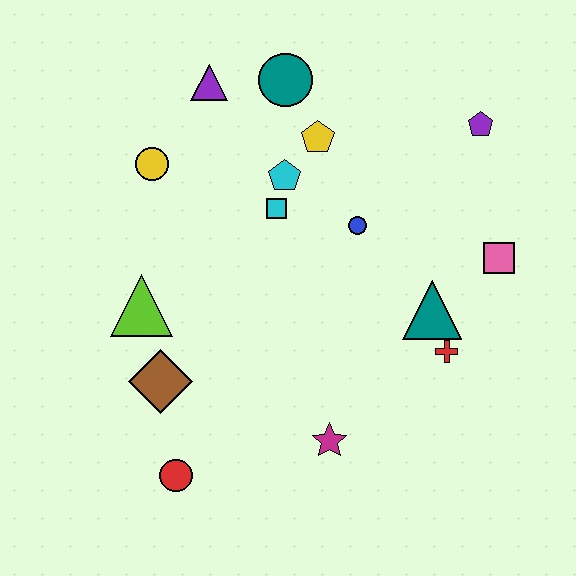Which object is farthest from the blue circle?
The red circle is farthest from the blue circle.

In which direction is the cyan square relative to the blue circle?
The cyan square is to the left of the blue circle.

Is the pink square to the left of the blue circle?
No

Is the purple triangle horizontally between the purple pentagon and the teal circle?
No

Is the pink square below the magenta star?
No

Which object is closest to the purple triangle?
The teal circle is closest to the purple triangle.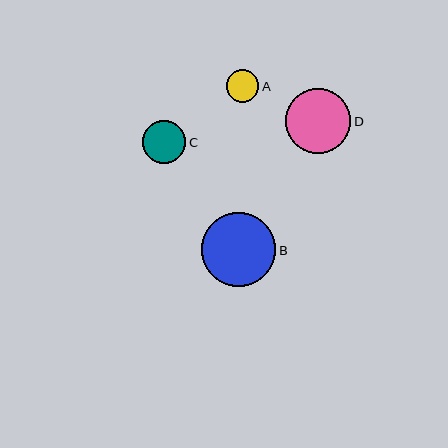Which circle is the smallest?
Circle A is the smallest with a size of approximately 32 pixels.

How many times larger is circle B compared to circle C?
Circle B is approximately 1.7 times the size of circle C.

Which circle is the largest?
Circle B is the largest with a size of approximately 74 pixels.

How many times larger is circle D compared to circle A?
Circle D is approximately 2.0 times the size of circle A.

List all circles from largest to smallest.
From largest to smallest: B, D, C, A.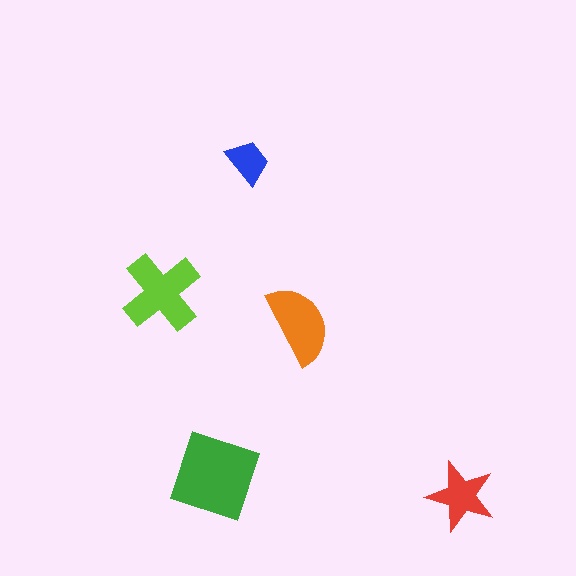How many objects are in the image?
There are 5 objects in the image.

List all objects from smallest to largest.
The blue trapezoid, the red star, the orange semicircle, the lime cross, the green diamond.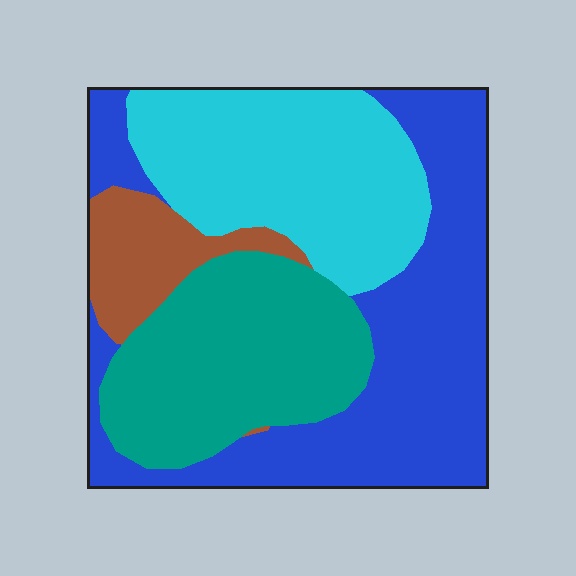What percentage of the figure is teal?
Teal takes up about one quarter (1/4) of the figure.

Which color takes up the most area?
Blue, at roughly 40%.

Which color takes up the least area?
Brown, at roughly 10%.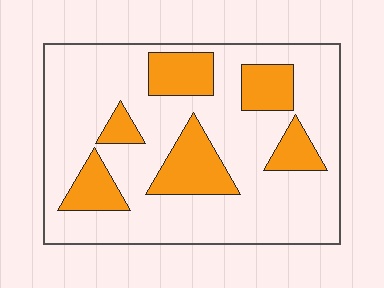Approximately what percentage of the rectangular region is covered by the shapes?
Approximately 25%.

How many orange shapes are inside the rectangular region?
6.